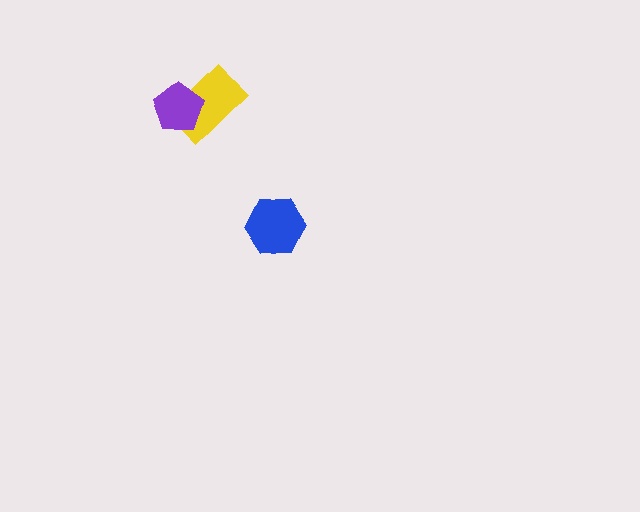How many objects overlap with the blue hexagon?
0 objects overlap with the blue hexagon.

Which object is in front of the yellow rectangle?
The purple pentagon is in front of the yellow rectangle.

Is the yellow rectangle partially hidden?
Yes, it is partially covered by another shape.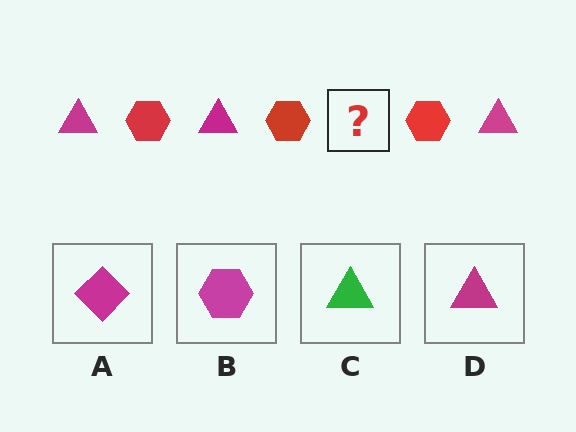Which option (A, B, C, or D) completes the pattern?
D.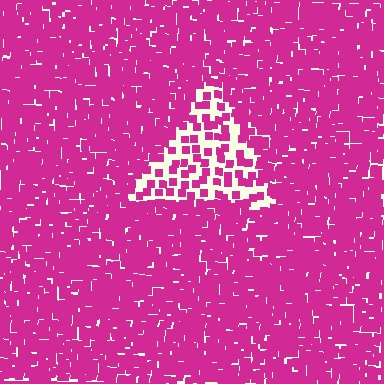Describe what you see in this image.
The image contains small magenta elements arranged at two different densities. A triangle-shaped region is visible where the elements are less densely packed than the surrounding area.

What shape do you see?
I see a triangle.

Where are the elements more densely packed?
The elements are more densely packed outside the triangle boundary.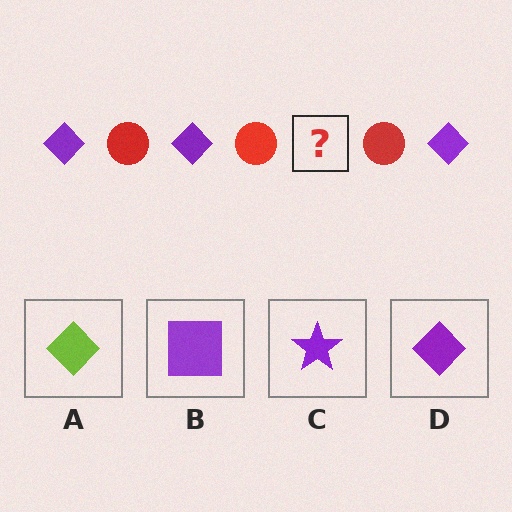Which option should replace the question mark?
Option D.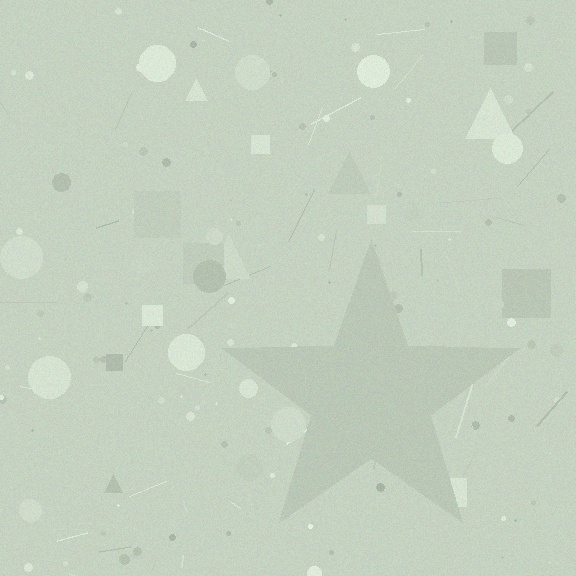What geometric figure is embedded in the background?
A star is embedded in the background.